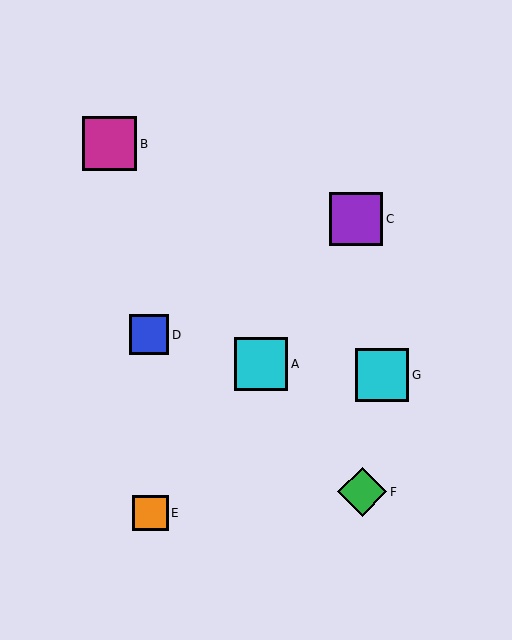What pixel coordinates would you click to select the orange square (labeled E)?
Click at (151, 513) to select the orange square E.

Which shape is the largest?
The magenta square (labeled B) is the largest.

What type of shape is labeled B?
Shape B is a magenta square.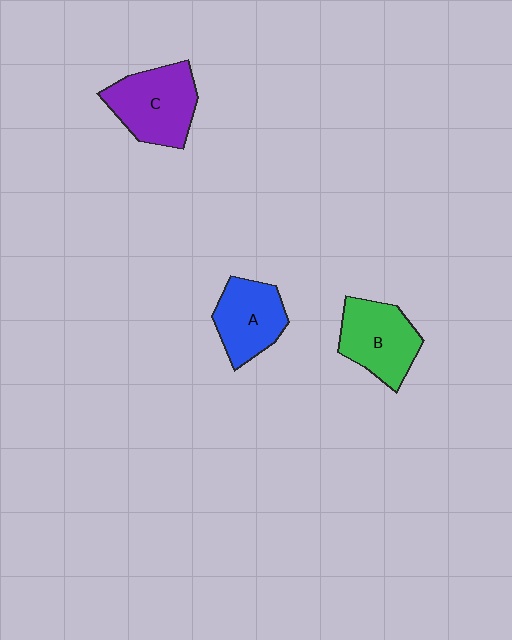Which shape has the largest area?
Shape C (purple).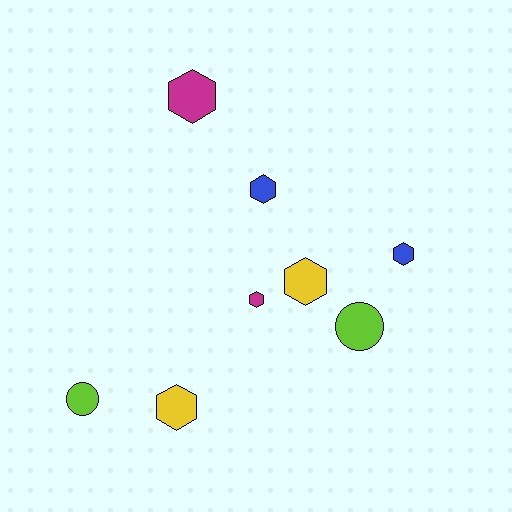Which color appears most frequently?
Magenta, with 2 objects.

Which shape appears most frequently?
Hexagon, with 6 objects.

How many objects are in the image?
There are 8 objects.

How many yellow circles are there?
There are no yellow circles.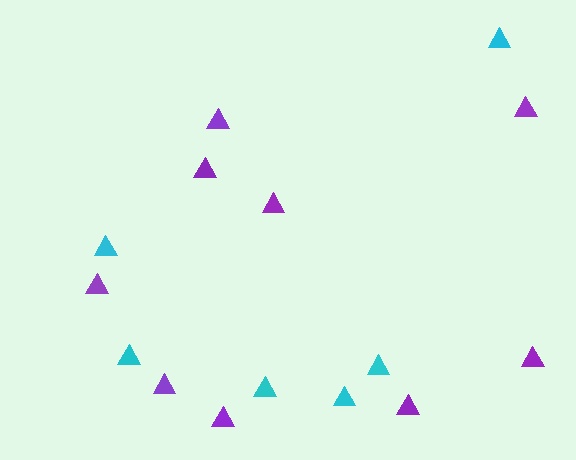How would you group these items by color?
There are 2 groups: one group of cyan triangles (6) and one group of purple triangles (9).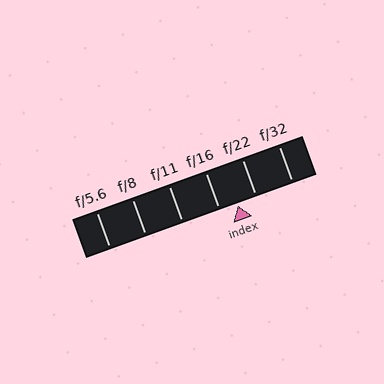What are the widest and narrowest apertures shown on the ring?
The widest aperture shown is f/5.6 and the narrowest is f/32.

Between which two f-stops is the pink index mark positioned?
The index mark is between f/16 and f/22.